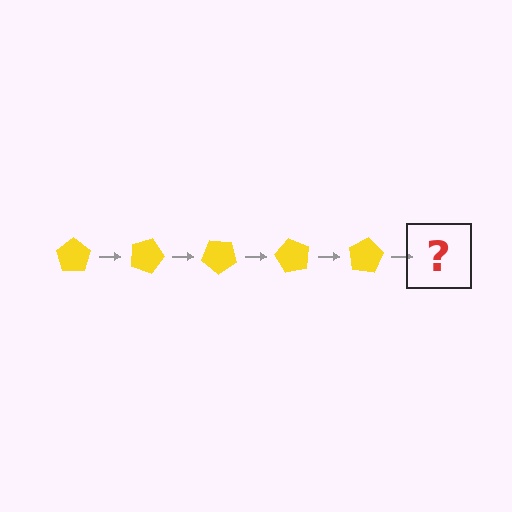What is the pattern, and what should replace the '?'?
The pattern is that the pentagon rotates 20 degrees each step. The '?' should be a yellow pentagon rotated 100 degrees.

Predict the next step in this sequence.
The next step is a yellow pentagon rotated 100 degrees.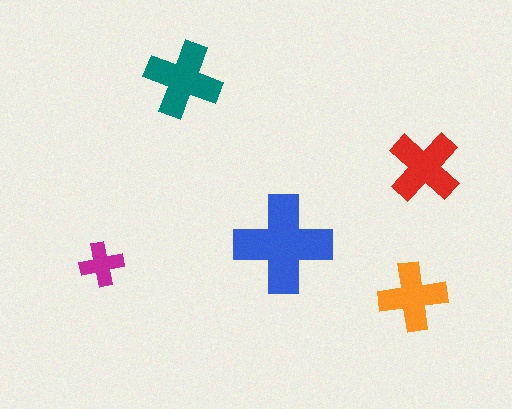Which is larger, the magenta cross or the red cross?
The red one.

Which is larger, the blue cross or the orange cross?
The blue one.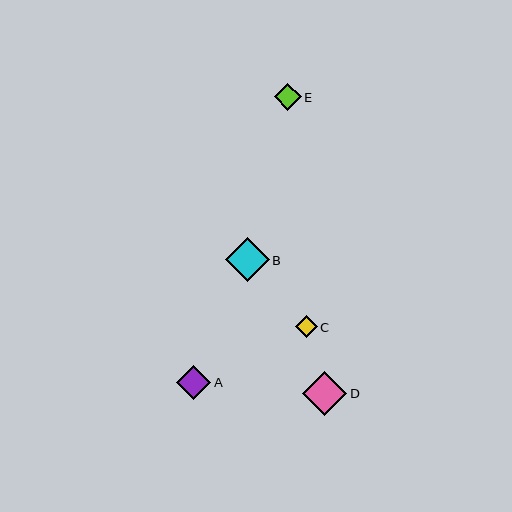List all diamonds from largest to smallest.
From largest to smallest: D, B, A, E, C.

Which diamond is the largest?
Diamond D is the largest with a size of approximately 44 pixels.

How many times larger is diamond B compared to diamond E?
Diamond B is approximately 1.6 times the size of diamond E.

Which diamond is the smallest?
Diamond C is the smallest with a size of approximately 22 pixels.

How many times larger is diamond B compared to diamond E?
Diamond B is approximately 1.6 times the size of diamond E.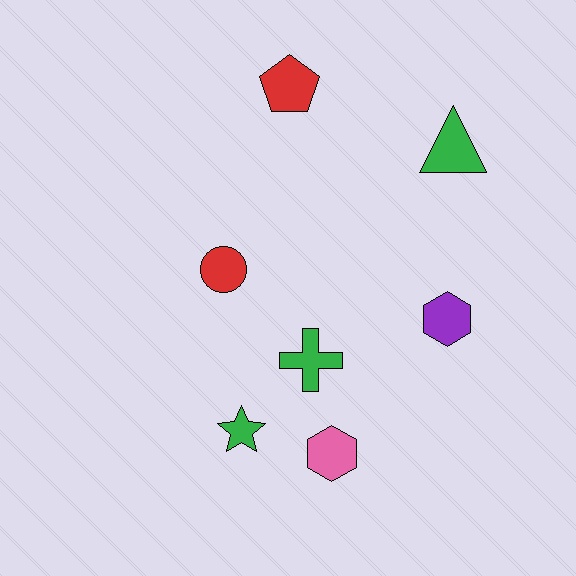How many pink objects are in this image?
There is 1 pink object.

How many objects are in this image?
There are 7 objects.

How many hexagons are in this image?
There are 2 hexagons.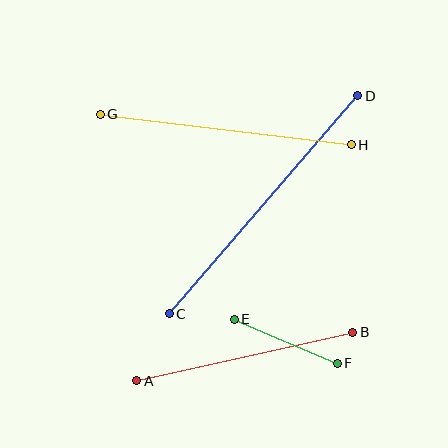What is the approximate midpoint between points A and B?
The midpoint is at approximately (245, 356) pixels.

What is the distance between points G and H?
The distance is approximately 253 pixels.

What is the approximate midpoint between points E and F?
The midpoint is at approximately (286, 341) pixels.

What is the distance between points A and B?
The distance is approximately 222 pixels.